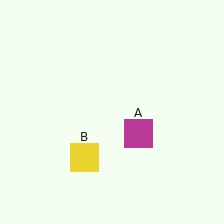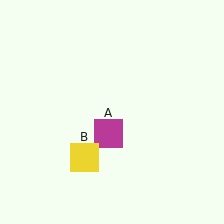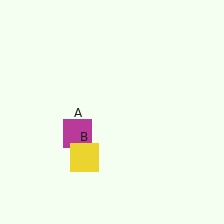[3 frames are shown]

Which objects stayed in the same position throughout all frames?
Yellow square (object B) remained stationary.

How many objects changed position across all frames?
1 object changed position: magenta square (object A).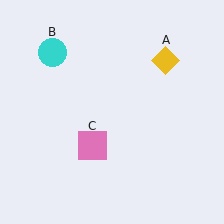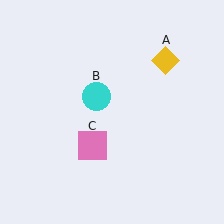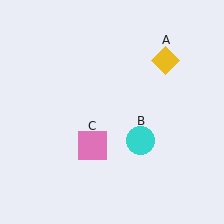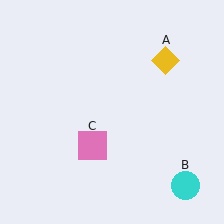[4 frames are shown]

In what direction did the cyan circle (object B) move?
The cyan circle (object B) moved down and to the right.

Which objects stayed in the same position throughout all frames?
Yellow diamond (object A) and pink square (object C) remained stationary.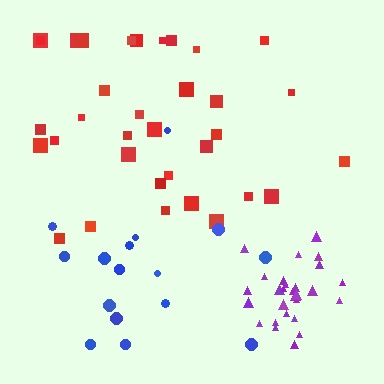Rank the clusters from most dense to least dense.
purple, red, blue.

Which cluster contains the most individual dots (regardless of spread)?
Red (34).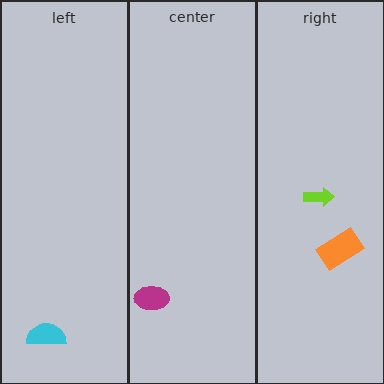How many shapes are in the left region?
1.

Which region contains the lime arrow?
The right region.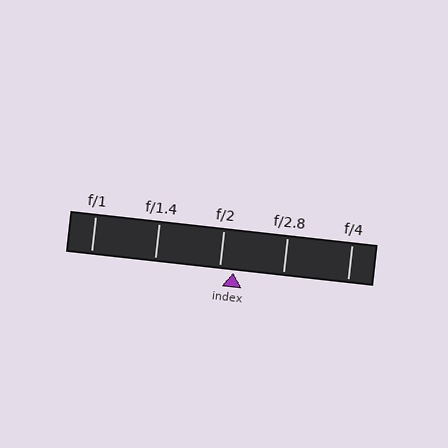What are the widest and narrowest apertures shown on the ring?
The widest aperture shown is f/1 and the narrowest is f/4.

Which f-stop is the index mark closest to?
The index mark is closest to f/2.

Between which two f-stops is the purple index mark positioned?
The index mark is between f/2 and f/2.8.